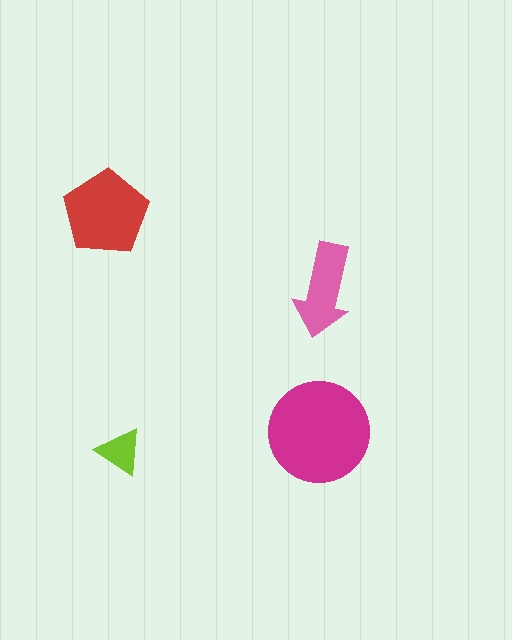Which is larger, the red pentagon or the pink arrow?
The red pentagon.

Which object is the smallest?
The lime triangle.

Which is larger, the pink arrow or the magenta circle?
The magenta circle.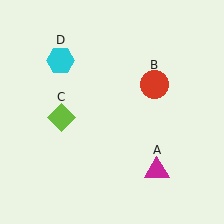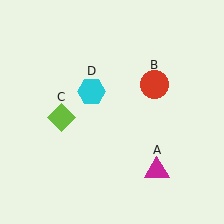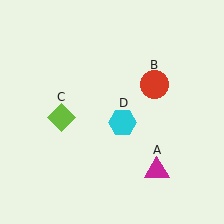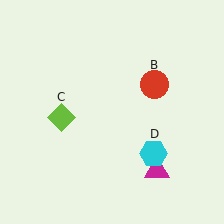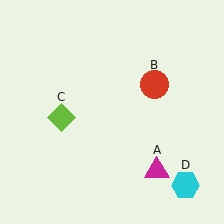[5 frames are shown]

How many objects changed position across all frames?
1 object changed position: cyan hexagon (object D).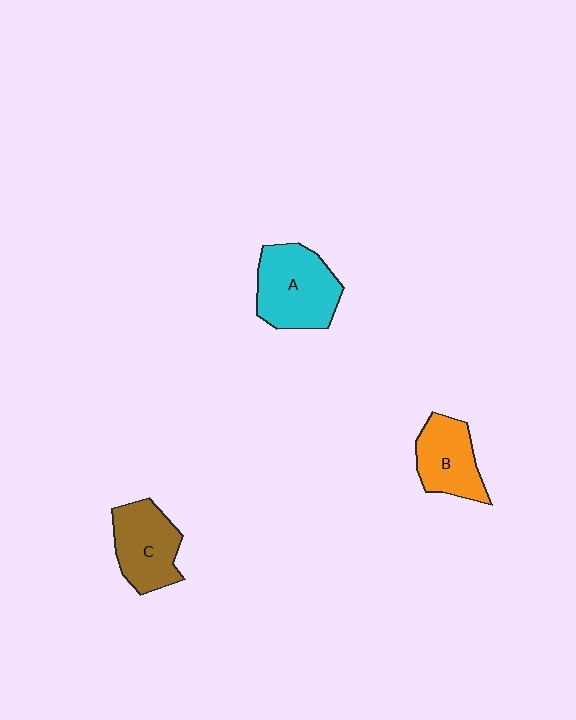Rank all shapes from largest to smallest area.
From largest to smallest: A (cyan), C (brown), B (orange).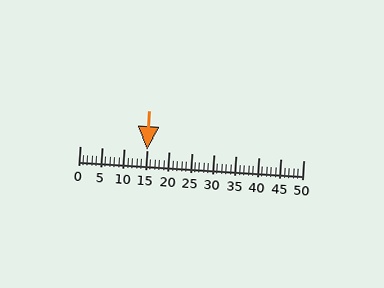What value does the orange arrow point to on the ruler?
The orange arrow points to approximately 15.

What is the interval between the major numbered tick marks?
The major tick marks are spaced 5 units apart.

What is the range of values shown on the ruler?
The ruler shows values from 0 to 50.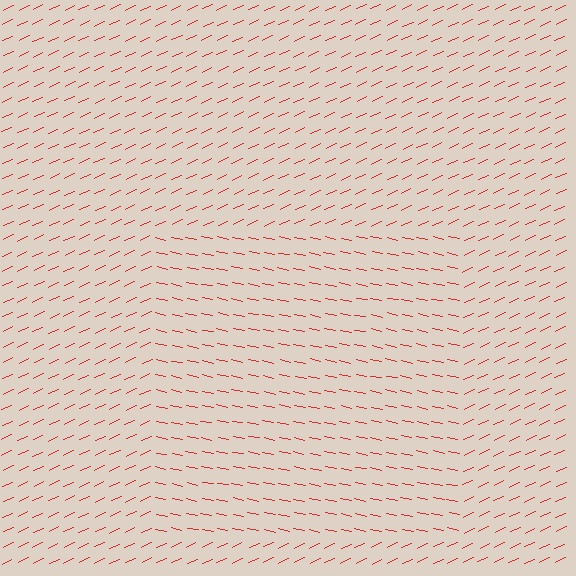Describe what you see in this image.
The image is filled with small red line segments. A rectangle region in the image has lines oriented differently from the surrounding lines, creating a visible texture boundary.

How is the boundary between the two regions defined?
The boundary is defined purely by a change in line orientation (approximately 36 degrees difference). All lines are the same color and thickness.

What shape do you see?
I see a rectangle.